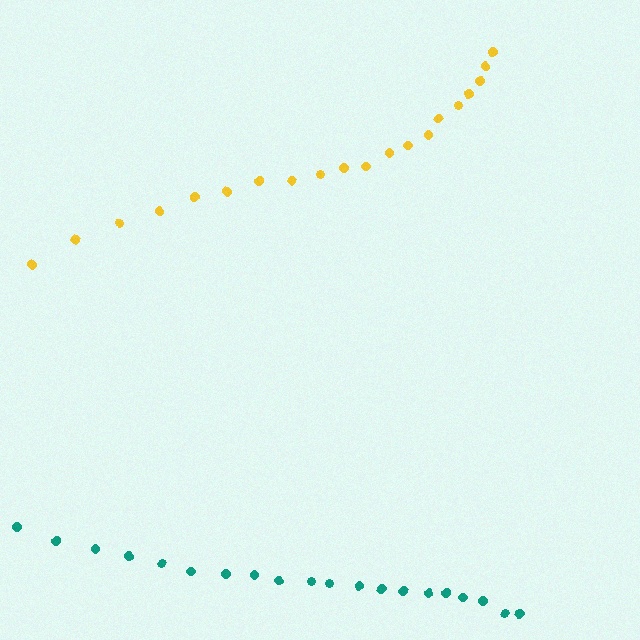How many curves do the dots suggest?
There are 2 distinct paths.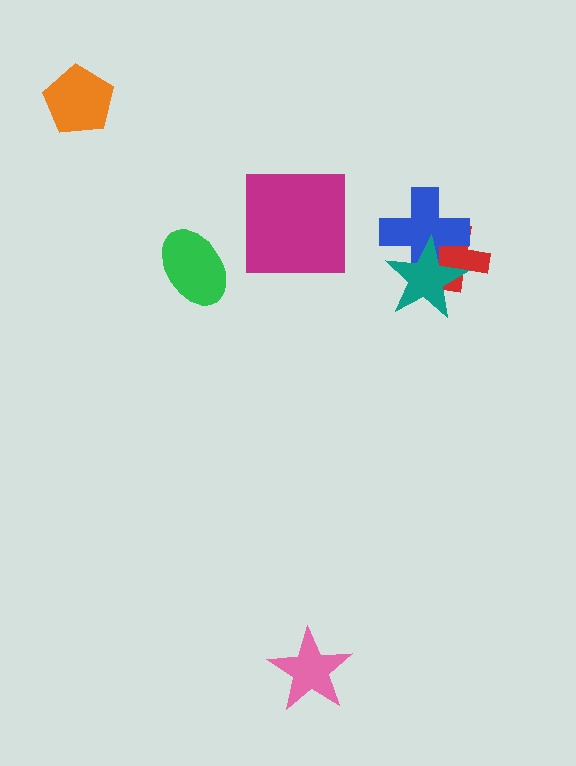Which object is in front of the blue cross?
The teal star is in front of the blue cross.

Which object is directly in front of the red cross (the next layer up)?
The blue cross is directly in front of the red cross.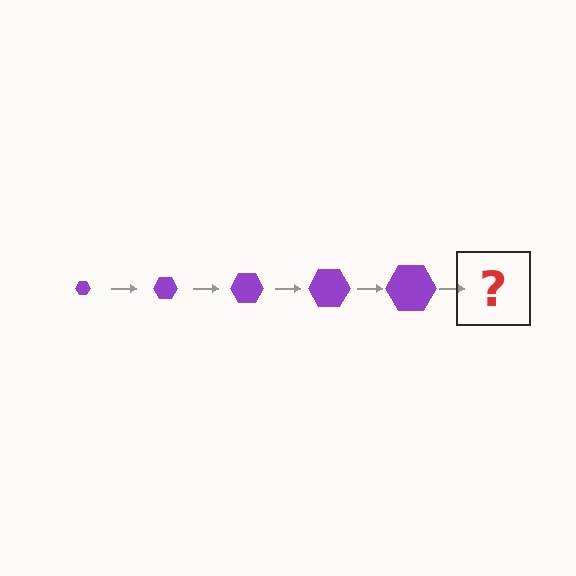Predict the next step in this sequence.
The next step is a purple hexagon, larger than the previous one.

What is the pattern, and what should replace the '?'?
The pattern is that the hexagon gets progressively larger each step. The '?' should be a purple hexagon, larger than the previous one.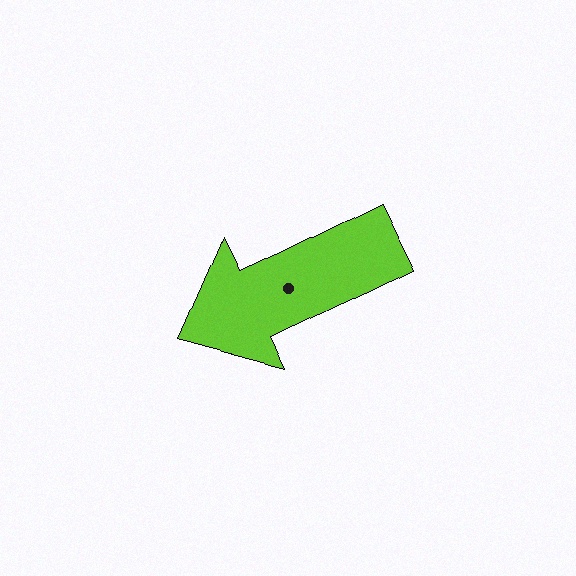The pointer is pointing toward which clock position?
Roughly 8 o'clock.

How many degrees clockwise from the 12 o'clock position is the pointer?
Approximately 244 degrees.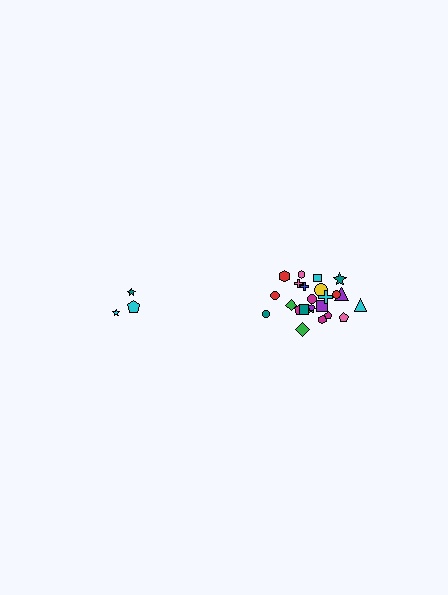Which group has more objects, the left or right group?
The right group.